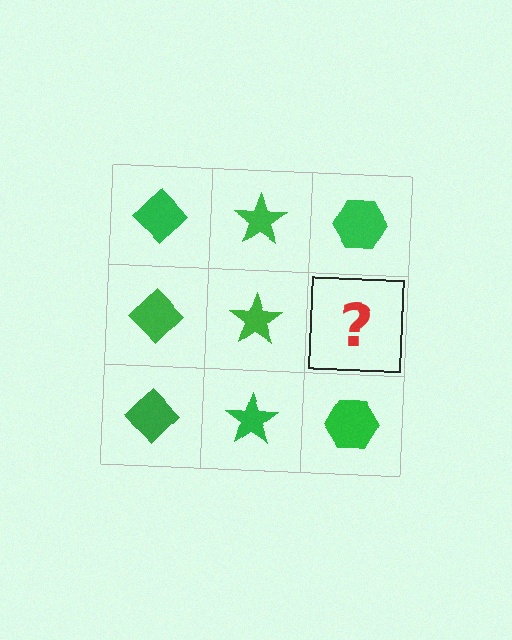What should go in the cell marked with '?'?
The missing cell should contain a green hexagon.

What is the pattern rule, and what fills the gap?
The rule is that each column has a consistent shape. The gap should be filled with a green hexagon.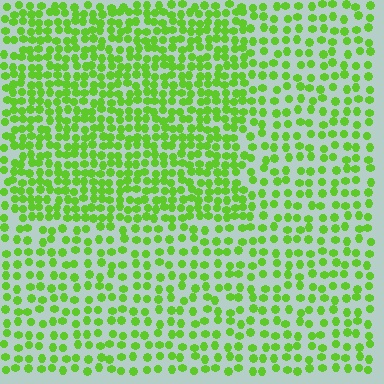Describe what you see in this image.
The image contains small lime elements arranged at two different densities. A rectangle-shaped region is visible where the elements are more densely packed than the surrounding area.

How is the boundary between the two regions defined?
The boundary is defined by a change in element density (approximately 1.8x ratio). All elements are the same color, size, and shape.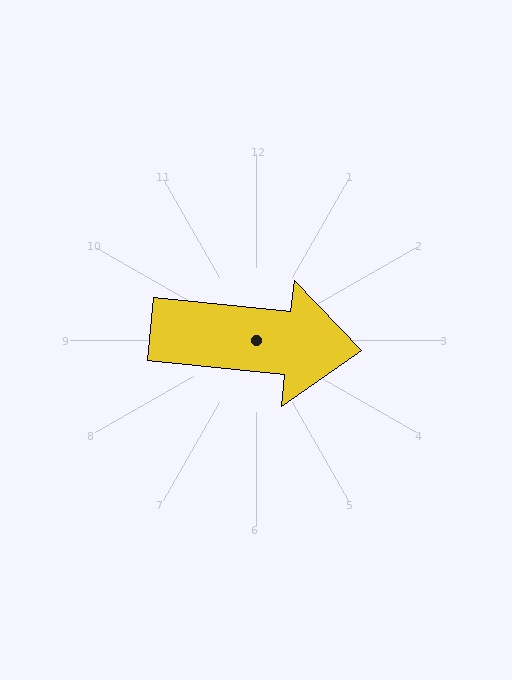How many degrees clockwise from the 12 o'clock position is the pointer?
Approximately 96 degrees.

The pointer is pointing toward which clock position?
Roughly 3 o'clock.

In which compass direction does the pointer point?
East.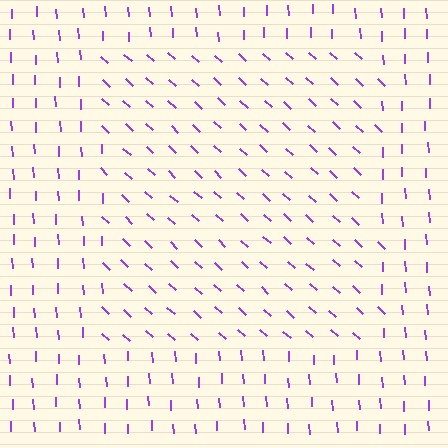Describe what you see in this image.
The image is filled with small purple line segments. A rectangle region in the image has lines oriented differently from the surrounding lines, creating a visible texture boundary.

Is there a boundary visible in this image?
Yes, there is a texture boundary formed by a change in line orientation.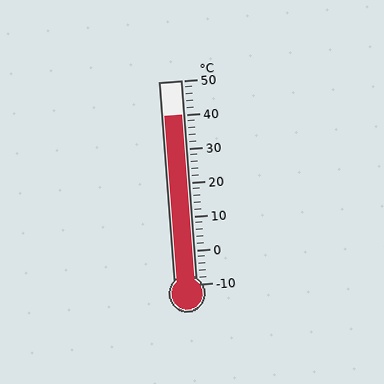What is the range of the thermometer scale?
The thermometer scale ranges from -10°C to 50°C.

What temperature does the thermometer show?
The thermometer shows approximately 40°C.